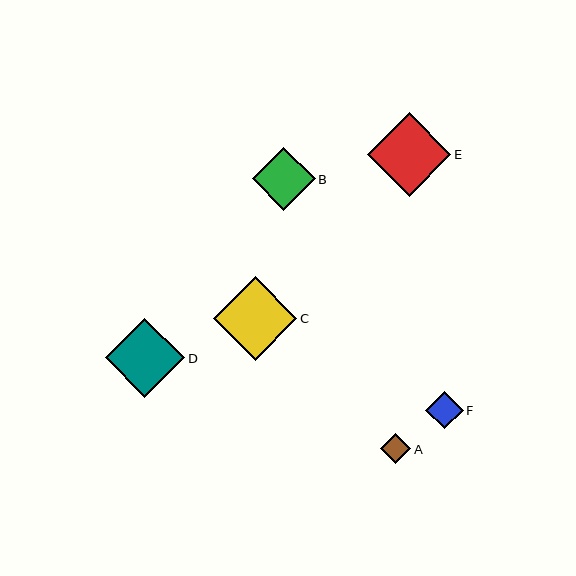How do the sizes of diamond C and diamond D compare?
Diamond C and diamond D are approximately the same size.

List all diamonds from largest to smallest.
From largest to smallest: E, C, D, B, F, A.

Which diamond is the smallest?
Diamond A is the smallest with a size of approximately 30 pixels.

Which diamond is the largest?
Diamond E is the largest with a size of approximately 83 pixels.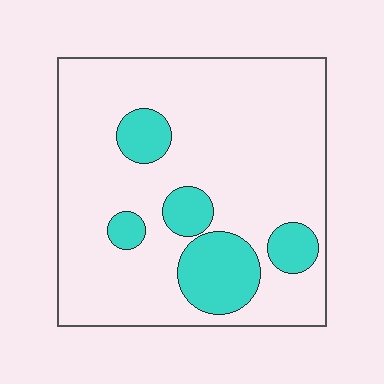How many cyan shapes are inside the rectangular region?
5.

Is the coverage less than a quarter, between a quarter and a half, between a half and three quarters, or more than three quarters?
Less than a quarter.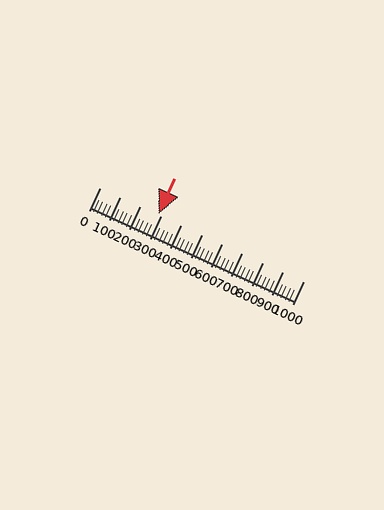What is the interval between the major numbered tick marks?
The major tick marks are spaced 100 units apart.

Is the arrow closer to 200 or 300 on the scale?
The arrow is closer to 300.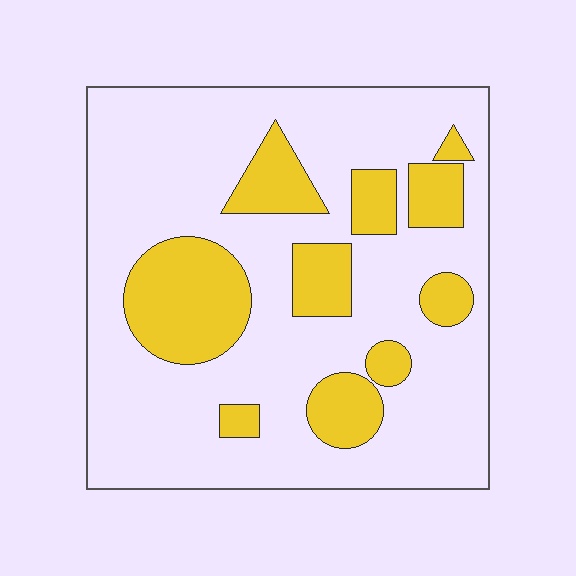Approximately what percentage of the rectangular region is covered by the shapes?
Approximately 25%.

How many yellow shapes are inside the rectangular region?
10.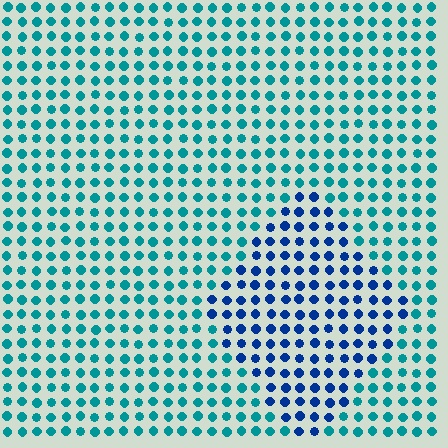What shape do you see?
I see a diamond.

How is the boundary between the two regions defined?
The boundary is defined purely by a slight shift in hue (about 39 degrees). Spacing, size, and orientation are identical on both sides.